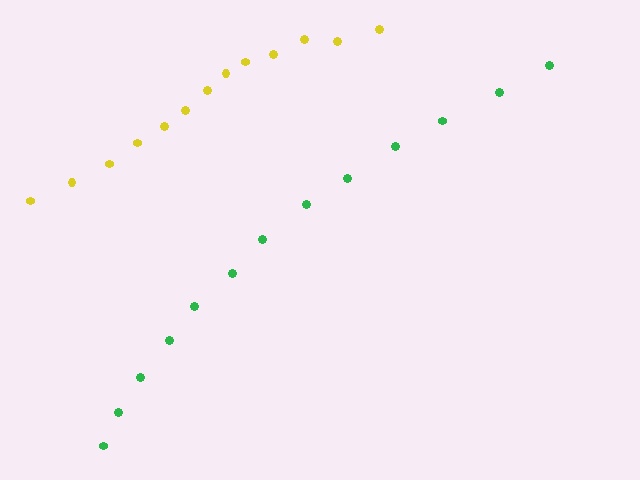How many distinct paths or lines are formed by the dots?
There are 2 distinct paths.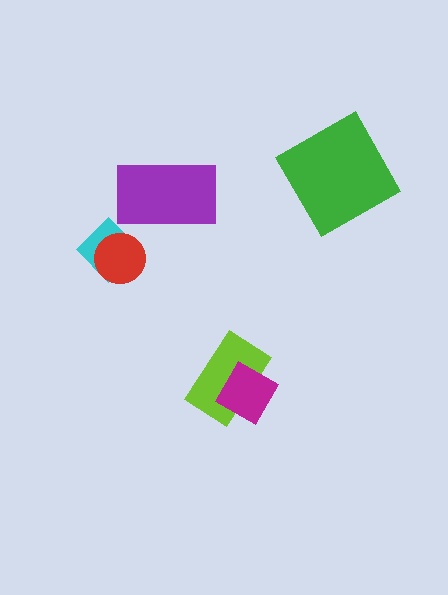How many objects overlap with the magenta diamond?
1 object overlaps with the magenta diamond.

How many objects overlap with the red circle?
1 object overlaps with the red circle.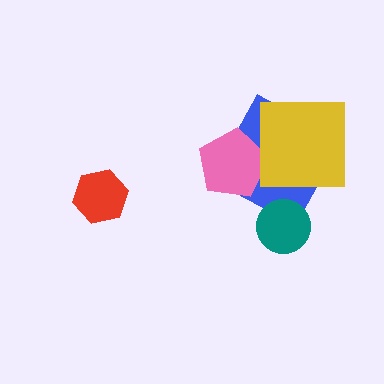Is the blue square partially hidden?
Yes, it is partially covered by another shape.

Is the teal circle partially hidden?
No, no other shape covers it.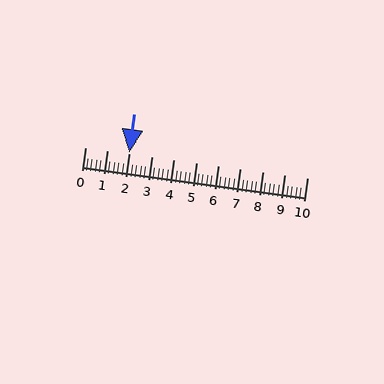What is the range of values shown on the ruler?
The ruler shows values from 0 to 10.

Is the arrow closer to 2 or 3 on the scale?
The arrow is closer to 2.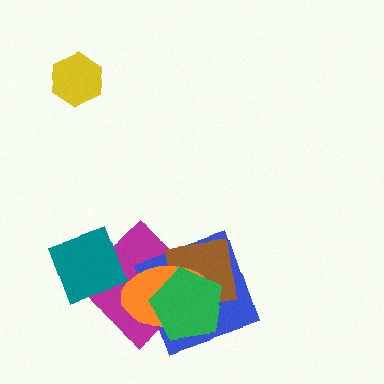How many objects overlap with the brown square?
4 objects overlap with the brown square.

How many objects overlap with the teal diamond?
1 object overlaps with the teal diamond.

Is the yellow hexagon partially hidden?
No, no other shape covers it.